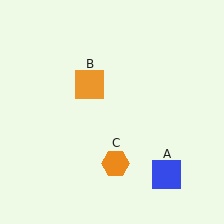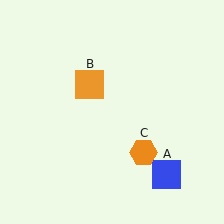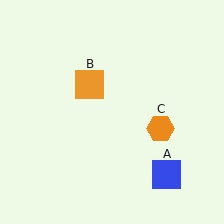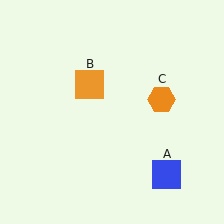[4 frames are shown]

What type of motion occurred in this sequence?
The orange hexagon (object C) rotated counterclockwise around the center of the scene.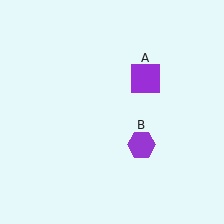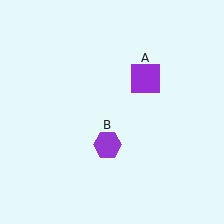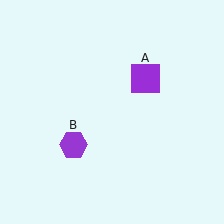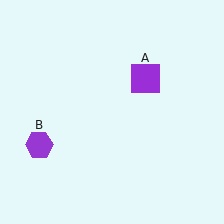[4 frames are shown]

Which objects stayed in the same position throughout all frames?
Purple square (object A) remained stationary.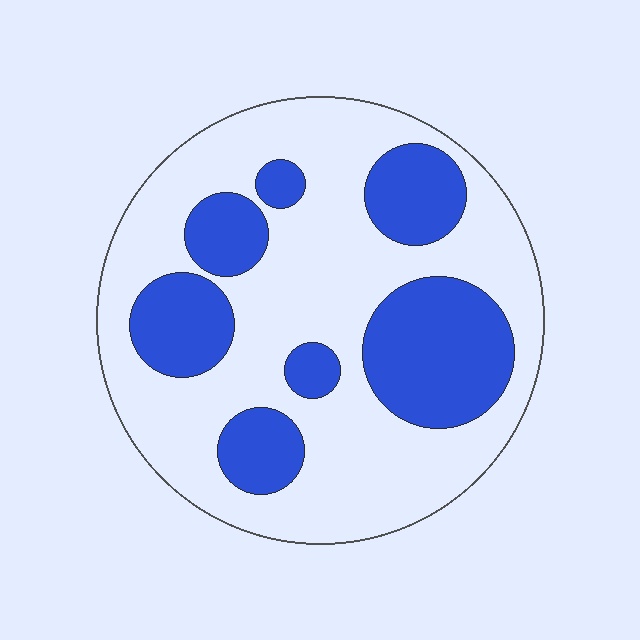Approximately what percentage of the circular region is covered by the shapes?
Approximately 35%.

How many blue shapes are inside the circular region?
7.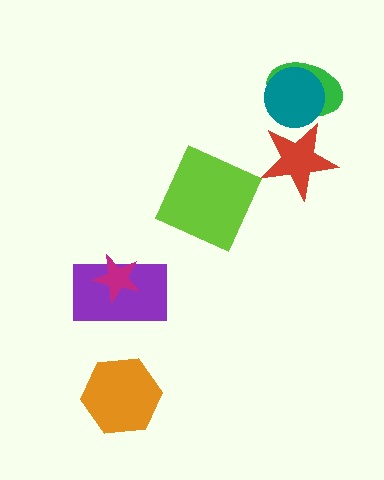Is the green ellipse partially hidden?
Yes, it is partially covered by another shape.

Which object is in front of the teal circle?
The red star is in front of the teal circle.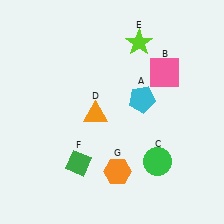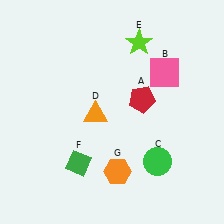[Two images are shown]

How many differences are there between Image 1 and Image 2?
There is 1 difference between the two images.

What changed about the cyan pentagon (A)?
In Image 1, A is cyan. In Image 2, it changed to red.